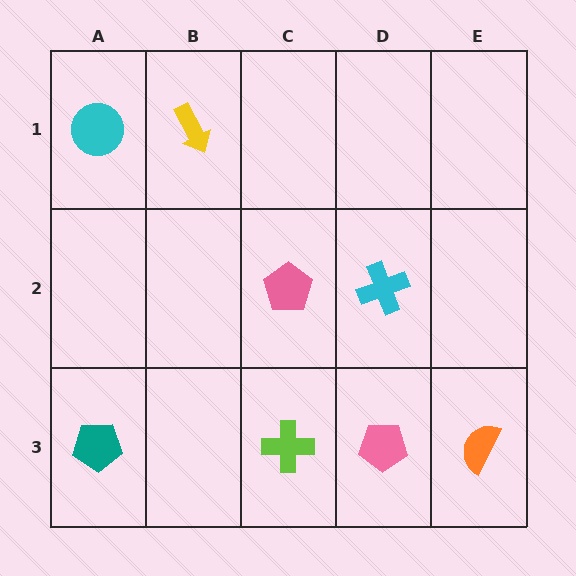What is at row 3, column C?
A lime cross.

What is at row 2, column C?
A pink pentagon.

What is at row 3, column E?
An orange semicircle.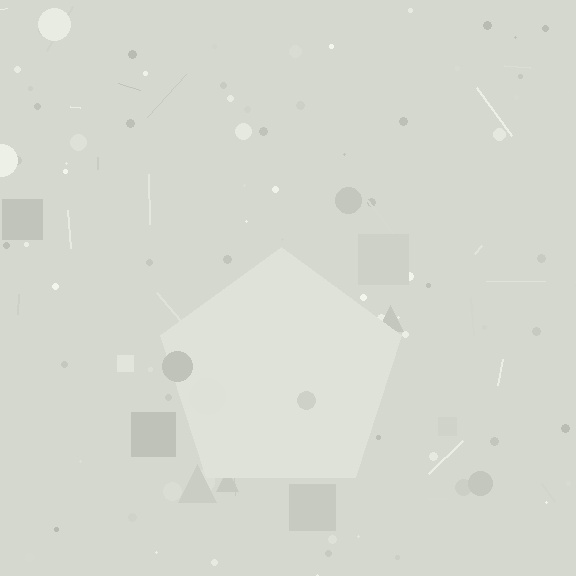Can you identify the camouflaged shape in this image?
The camouflaged shape is a pentagon.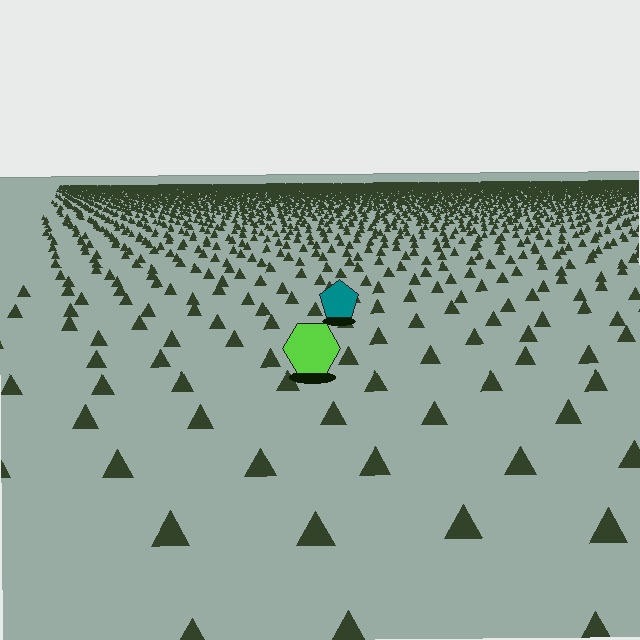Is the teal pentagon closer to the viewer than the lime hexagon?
No. The lime hexagon is closer — you can tell from the texture gradient: the ground texture is coarser near it.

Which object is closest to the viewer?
The lime hexagon is closest. The texture marks near it are larger and more spread out.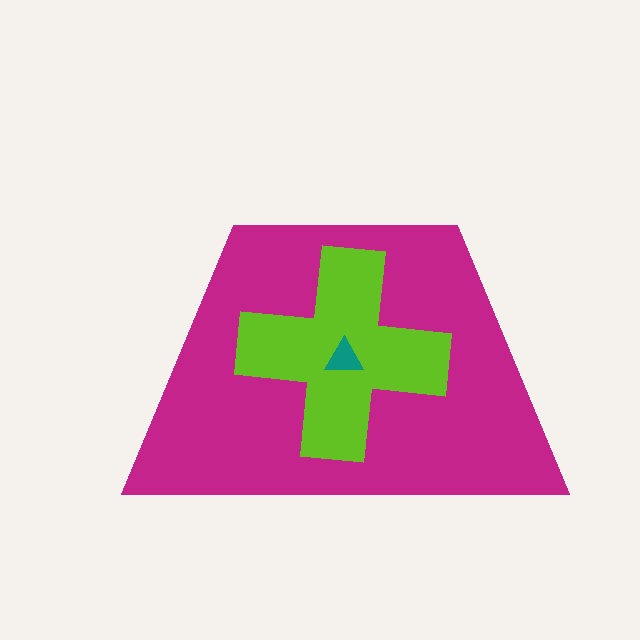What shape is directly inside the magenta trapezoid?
The lime cross.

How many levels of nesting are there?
3.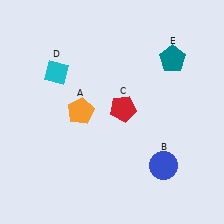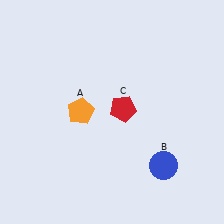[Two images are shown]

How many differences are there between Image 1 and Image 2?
There are 2 differences between the two images.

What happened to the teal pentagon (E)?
The teal pentagon (E) was removed in Image 2. It was in the top-right area of Image 1.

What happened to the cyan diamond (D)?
The cyan diamond (D) was removed in Image 2. It was in the top-left area of Image 1.